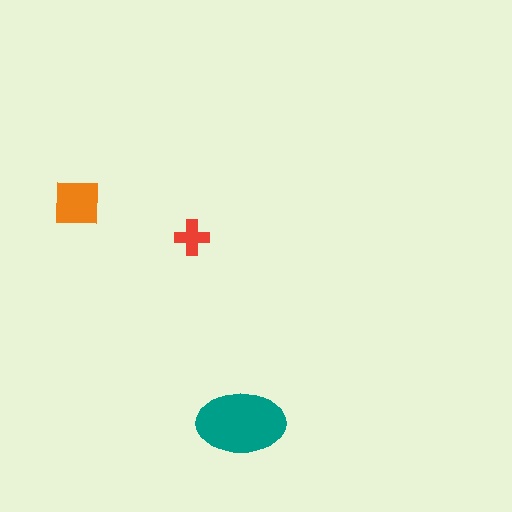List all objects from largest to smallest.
The teal ellipse, the orange square, the red cross.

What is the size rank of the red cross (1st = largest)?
3rd.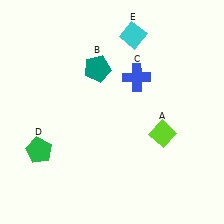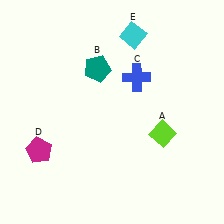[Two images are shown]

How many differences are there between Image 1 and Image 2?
There is 1 difference between the two images.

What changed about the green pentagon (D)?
In Image 1, D is green. In Image 2, it changed to magenta.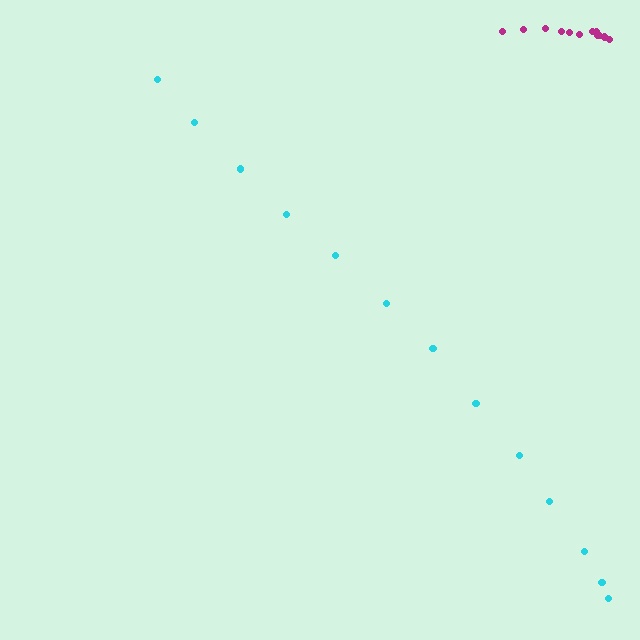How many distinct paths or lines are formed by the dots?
There are 2 distinct paths.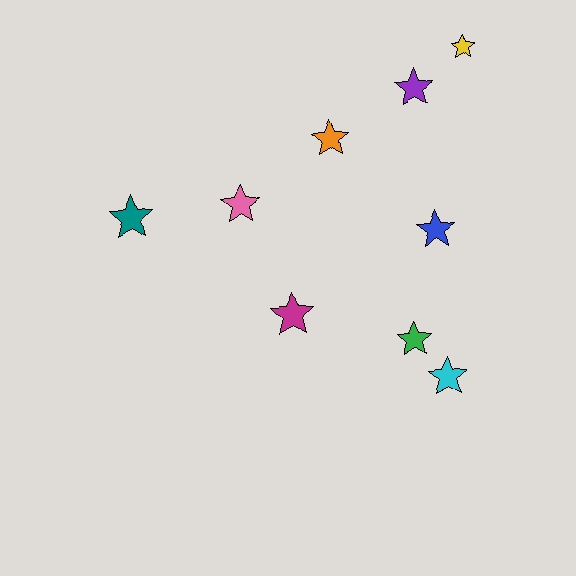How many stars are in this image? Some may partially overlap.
There are 9 stars.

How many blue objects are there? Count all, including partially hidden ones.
There is 1 blue object.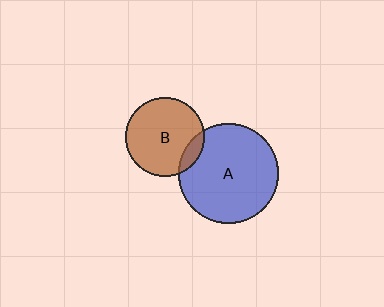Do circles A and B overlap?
Yes.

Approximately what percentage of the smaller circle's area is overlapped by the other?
Approximately 10%.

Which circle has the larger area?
Circle A (blue).